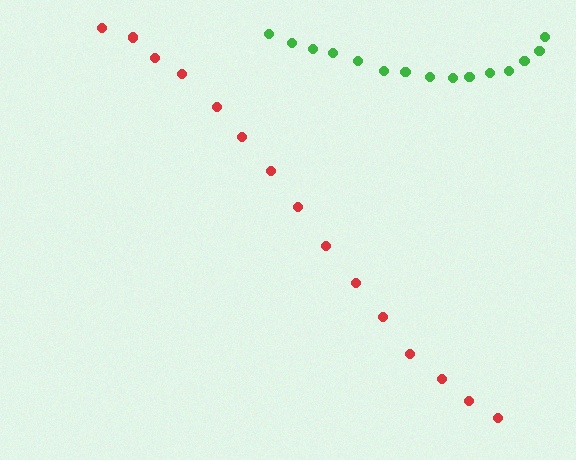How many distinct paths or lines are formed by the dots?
There are 2 distinct paths.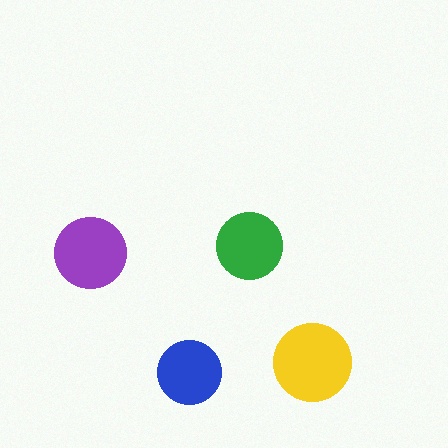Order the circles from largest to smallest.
the yellow one, the purple one, the green one, the blue one.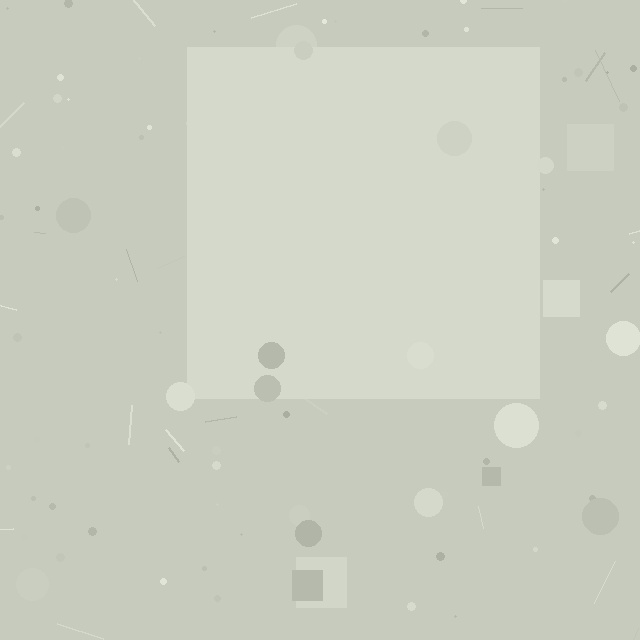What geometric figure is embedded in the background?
A square is embedded in the background.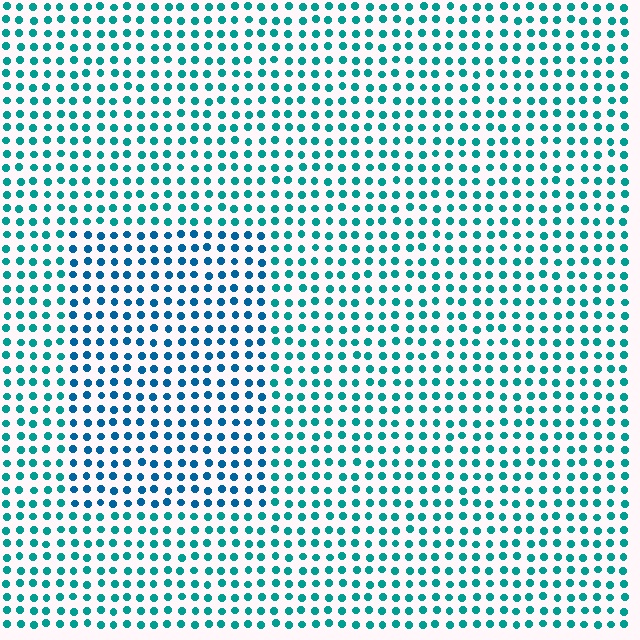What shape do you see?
I see a rectangle.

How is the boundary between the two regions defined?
The boundary is defined purely by a slight shift in hue (about 27 degrees). Spacing, size, and orientation are identical on both sides.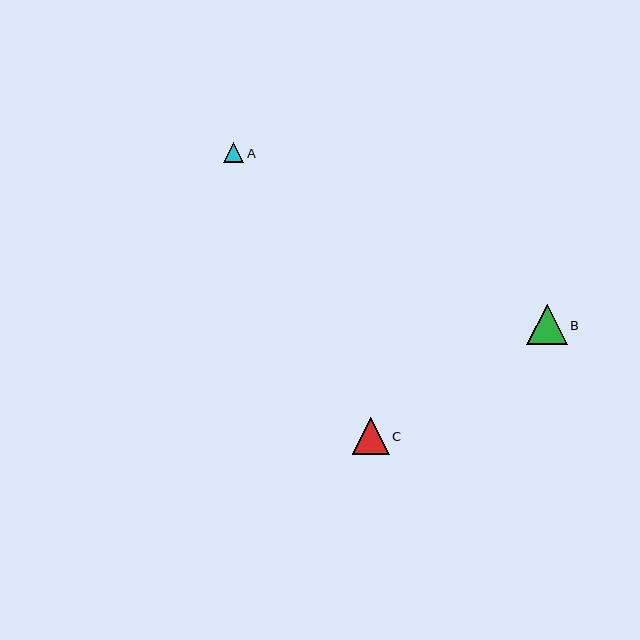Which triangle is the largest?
Triangle B is the largest with a size of approximately 40 pixels.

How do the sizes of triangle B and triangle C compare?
Triangle B and triangle C are approximately the same size.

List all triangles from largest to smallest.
From largest to smallest: B, C, A.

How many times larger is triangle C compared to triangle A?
Triangle C is approximately 1.8 times the size of triangle A.